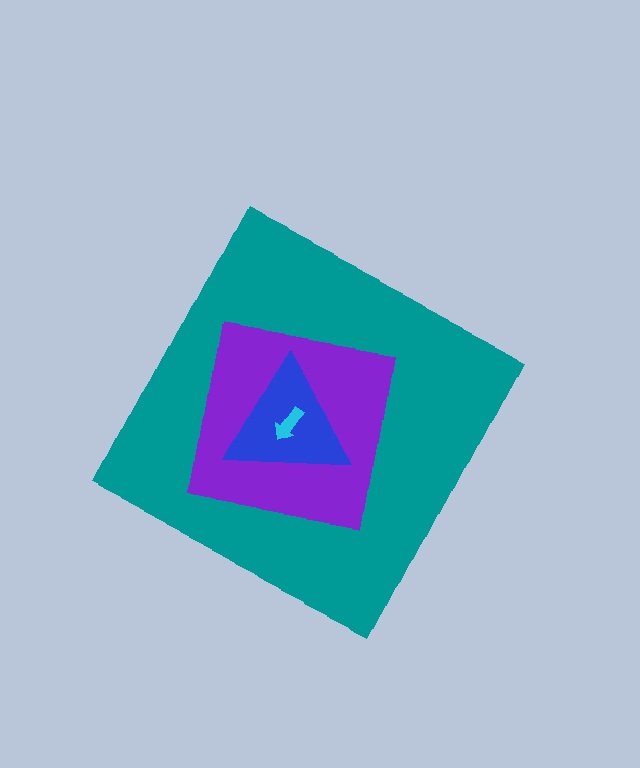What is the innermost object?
The cyan arrow.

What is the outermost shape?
The teal diamond.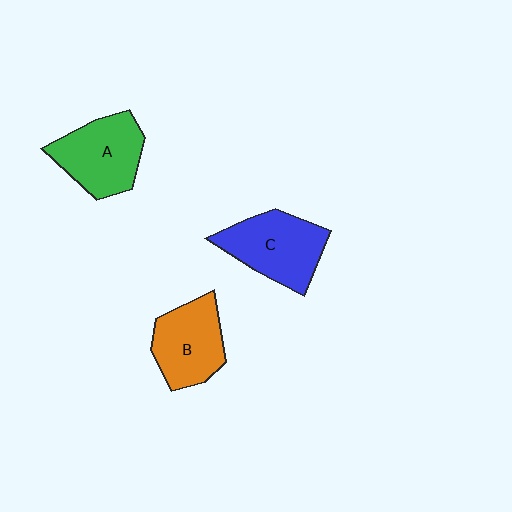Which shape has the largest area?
Shape C (blue).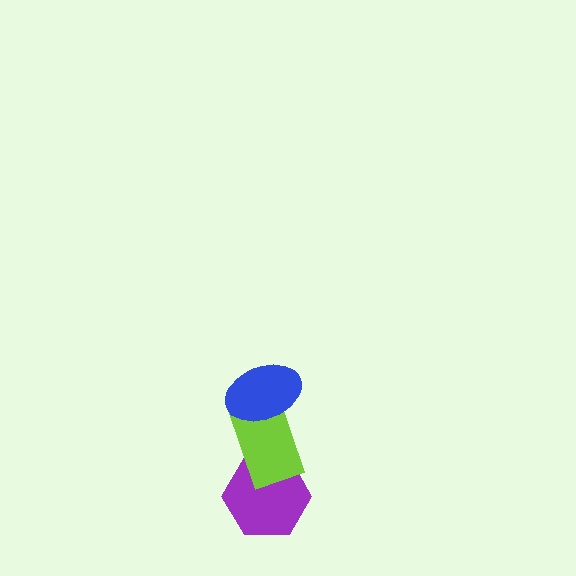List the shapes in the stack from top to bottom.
From top to bottom: the blue ellipse, the lime rectangle, the purple hexagon.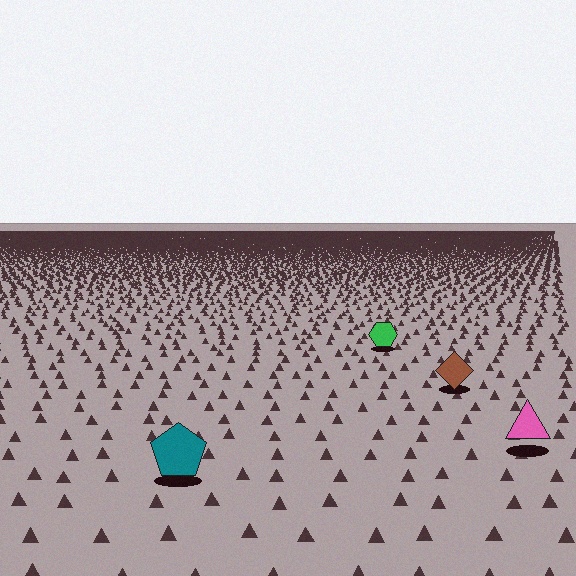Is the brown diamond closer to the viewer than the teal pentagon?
No. The teal pentagon is closer — you can tell from the texture gradient: the ground texture is coarser near it.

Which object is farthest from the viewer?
The green hexagon is farthest from the viewer. It appears smaller and the ground texture around it is denser.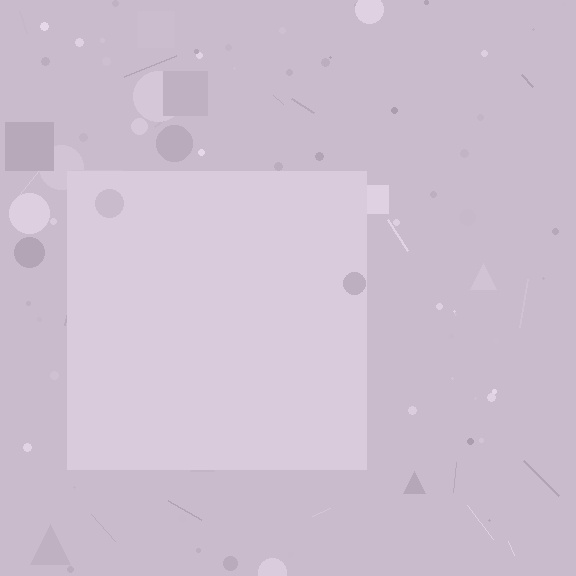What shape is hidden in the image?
A square is hidden in the image.